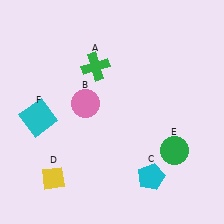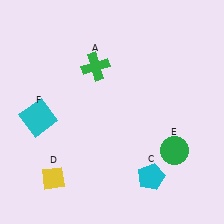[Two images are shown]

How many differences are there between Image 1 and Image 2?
There is 1 difference between the two images.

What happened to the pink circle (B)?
The pink circle (B) was removed in Image 2. It was in the top-left area of Image 1.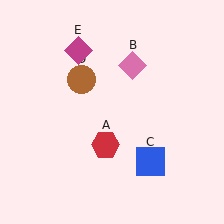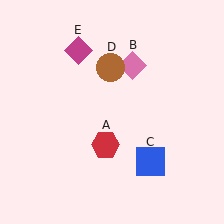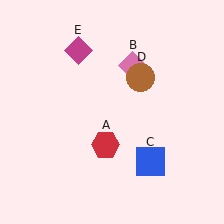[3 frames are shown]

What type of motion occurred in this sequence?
The brown circle (object D) rotated clockwise around the center of the scene.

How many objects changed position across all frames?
1 object changed position: brown circle (object D).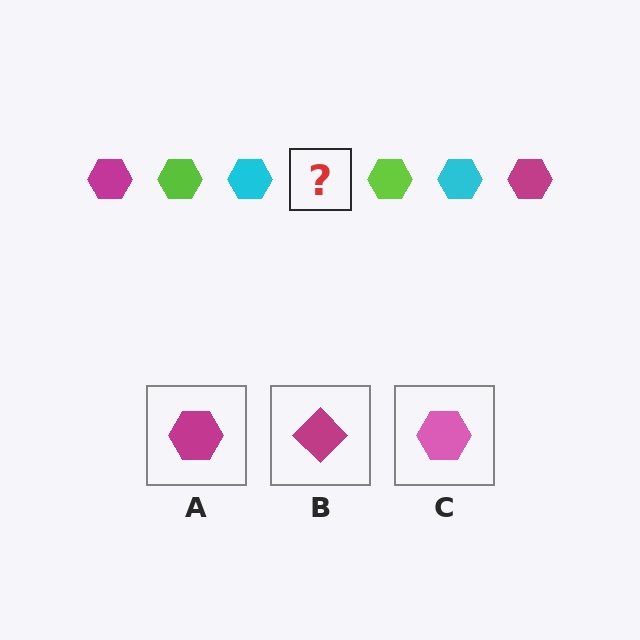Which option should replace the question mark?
Option A.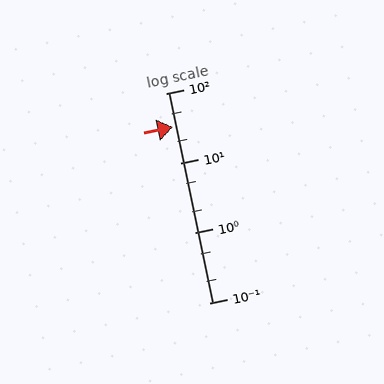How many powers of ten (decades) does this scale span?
The scale spans 3 decades, from 0.1 to 100.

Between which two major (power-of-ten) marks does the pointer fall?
The pointer is between 10 and 100.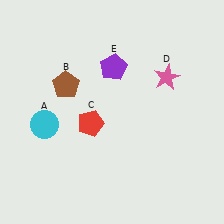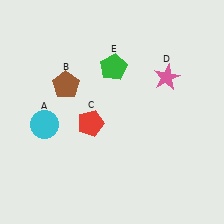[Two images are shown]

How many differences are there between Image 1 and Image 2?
There is 1 difference between the two images.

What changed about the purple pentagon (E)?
In Image 1, E is purple. In Image 2, it changed to green.